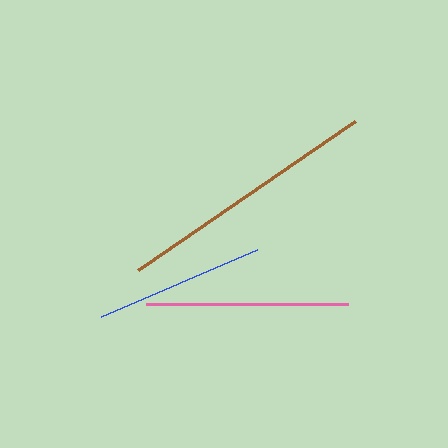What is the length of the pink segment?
The pink segment is approximately 201 pixels long.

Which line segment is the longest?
The brown line is the longest at approximately 263 pixels.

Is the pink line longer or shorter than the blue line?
The pink line is longer than the blue line.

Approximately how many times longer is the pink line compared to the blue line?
The pink line is approximately 1.2 times the length of the blue line.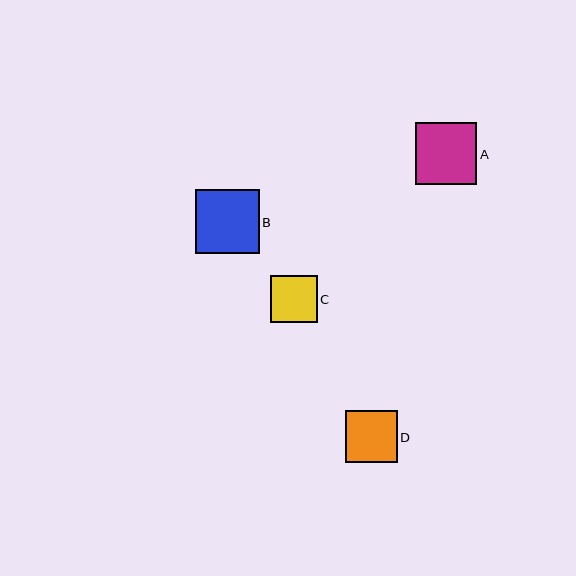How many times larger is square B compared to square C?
Square B is approximately 1.4 times the size of square C.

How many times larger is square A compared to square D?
Square A is approximately 1.2 times the size of square D.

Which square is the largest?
Square B is the largest with a size of approximately 64 pixels.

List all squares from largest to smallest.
From largest to smallest: B, A, D, C.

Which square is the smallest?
Square C is the smallest with a size of approximately 46 pixels.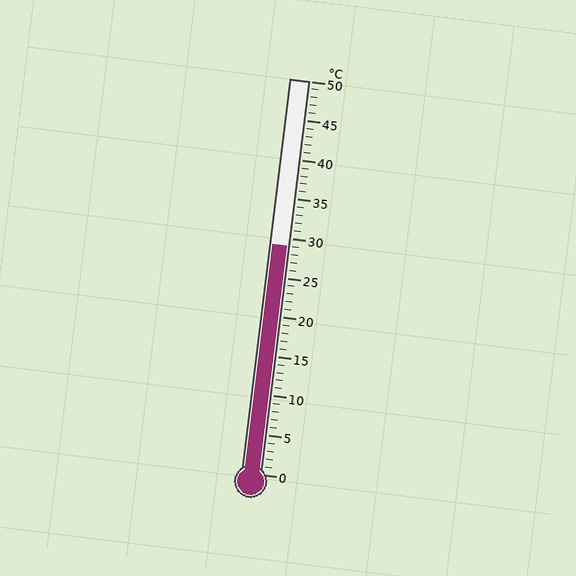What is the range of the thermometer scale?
The thermometer scale ranges from 0°C to 50°C.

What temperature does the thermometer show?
The thermometer shows approximately 29°C.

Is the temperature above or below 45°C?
The temperature is below 45°C.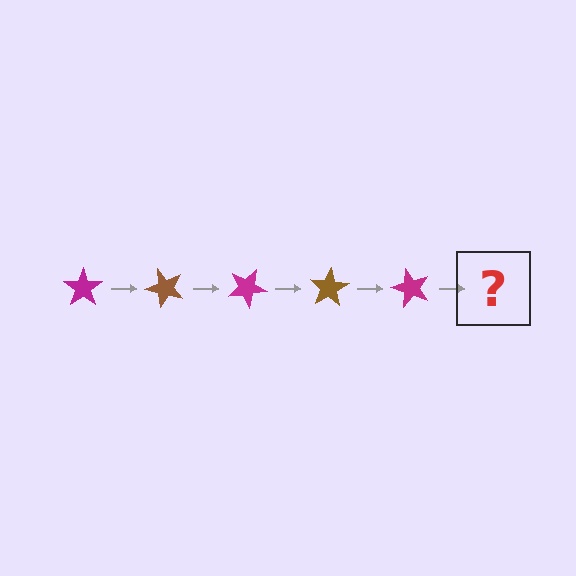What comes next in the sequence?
The next element should be a brown star, rotated 250 degrees from the start.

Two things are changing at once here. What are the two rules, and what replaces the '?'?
The two rules are that it rotates 50 degrees each step and the color cycles through magenta and brown. The '?' should be a brown star, rotated 250 degrees from the start.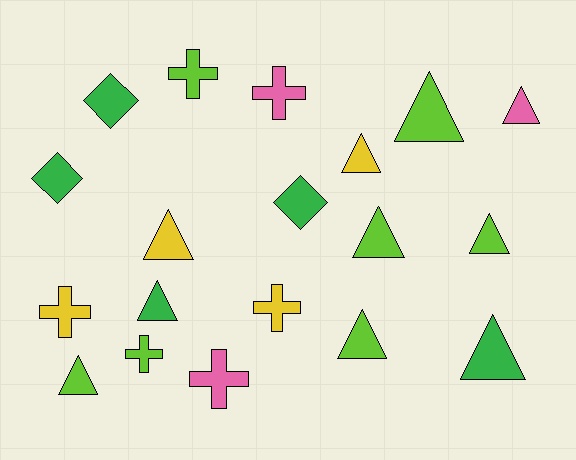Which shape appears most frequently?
Triangle, with 10 objects.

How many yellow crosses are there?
There are 2 yellow crosses.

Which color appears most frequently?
Lime, with 7 objects.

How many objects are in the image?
There are 19 objects.